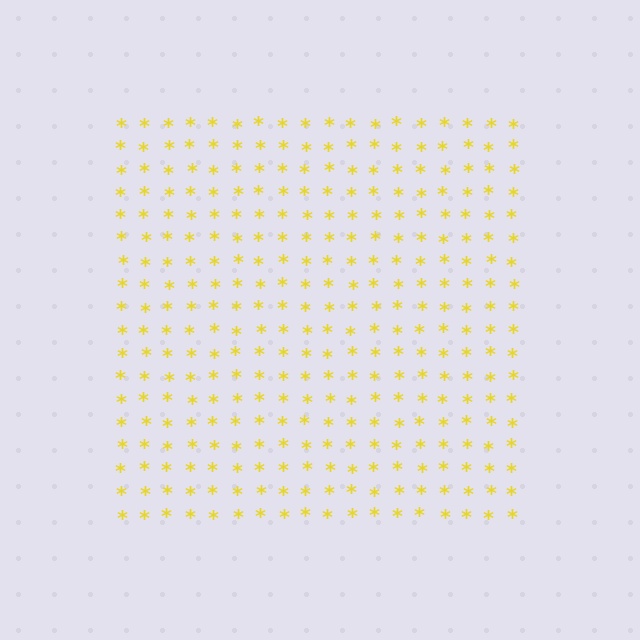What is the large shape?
The large shape is a square.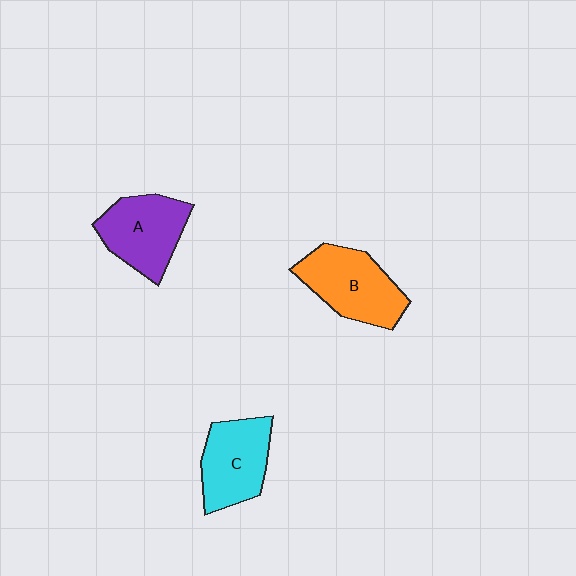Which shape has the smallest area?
Shape C (cyan).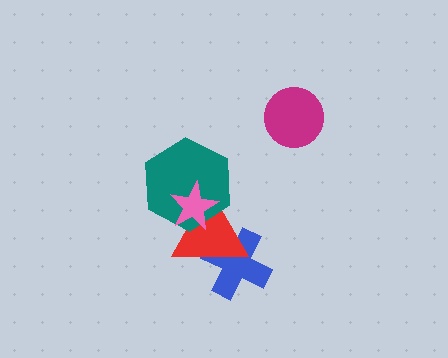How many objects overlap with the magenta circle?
0 objects overlap with the magenta circle.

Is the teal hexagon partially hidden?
Yes, it is partially covered by another shape.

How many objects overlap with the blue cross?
1 object overlaps with the blue cross.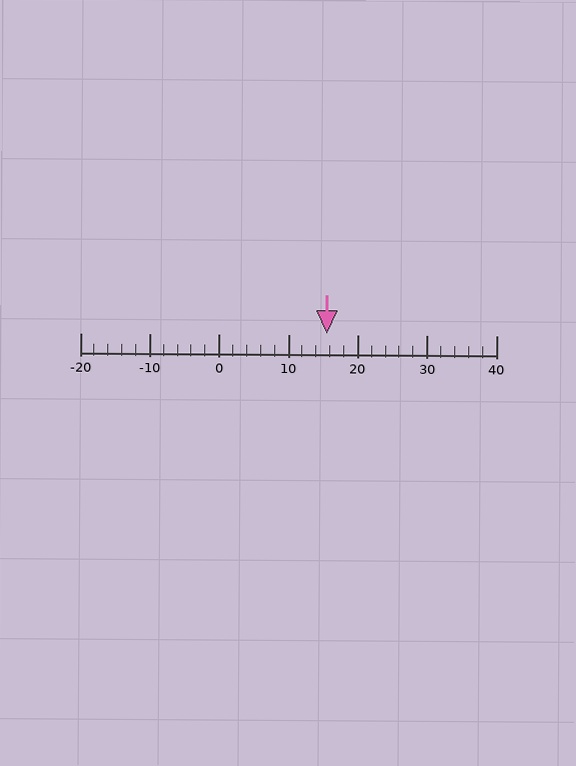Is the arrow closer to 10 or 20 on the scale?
The arrow is closer to 20.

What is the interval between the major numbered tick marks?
The major tick marks are spaced 10 units apart.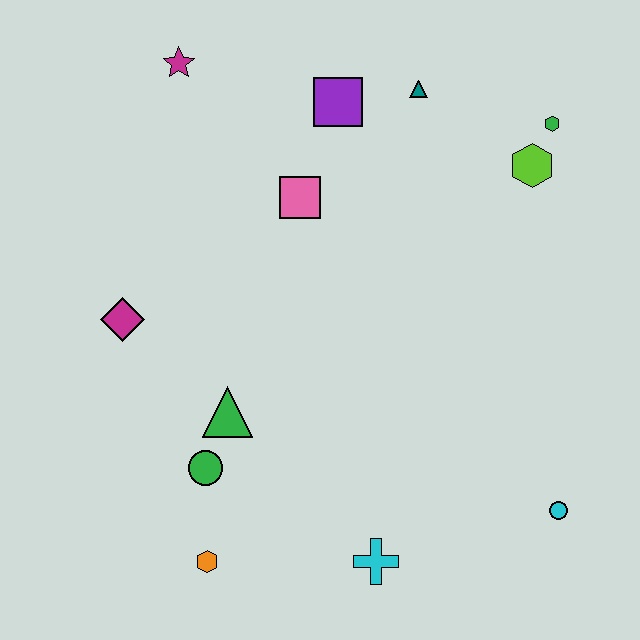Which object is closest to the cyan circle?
The cyan cross is closest to the cyan circle.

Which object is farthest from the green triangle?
The green hexagon is farthest from the green triangle.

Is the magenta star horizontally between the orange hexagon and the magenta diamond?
Yes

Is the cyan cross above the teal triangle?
No